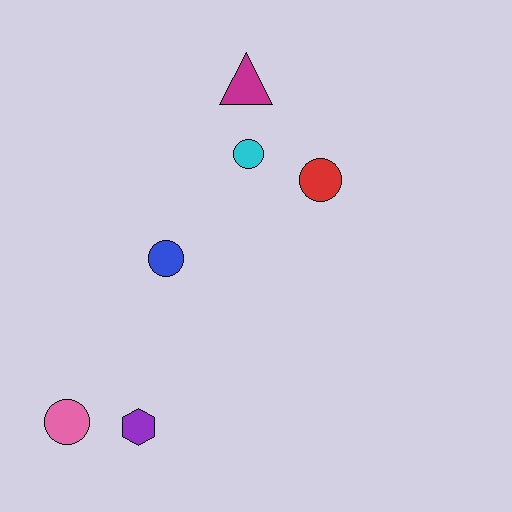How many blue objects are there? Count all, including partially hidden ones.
There is 1 blue object.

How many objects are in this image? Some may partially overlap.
There are 6 objects.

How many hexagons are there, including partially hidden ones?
There is 1 hexagon.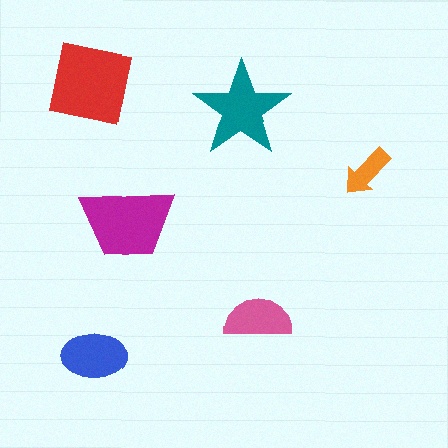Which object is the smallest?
The orange arrow.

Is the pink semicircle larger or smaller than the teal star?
Smaller.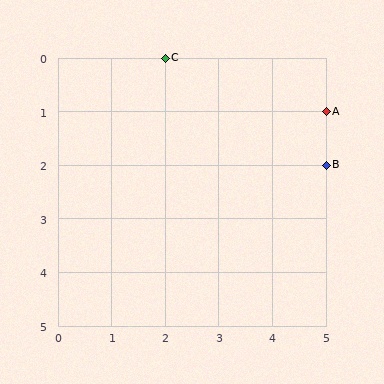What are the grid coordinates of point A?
Point A is at grid coordinates (5, 1).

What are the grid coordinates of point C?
Point C is at grid coordinates (2, 0).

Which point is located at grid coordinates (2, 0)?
Point C is at (2, 0).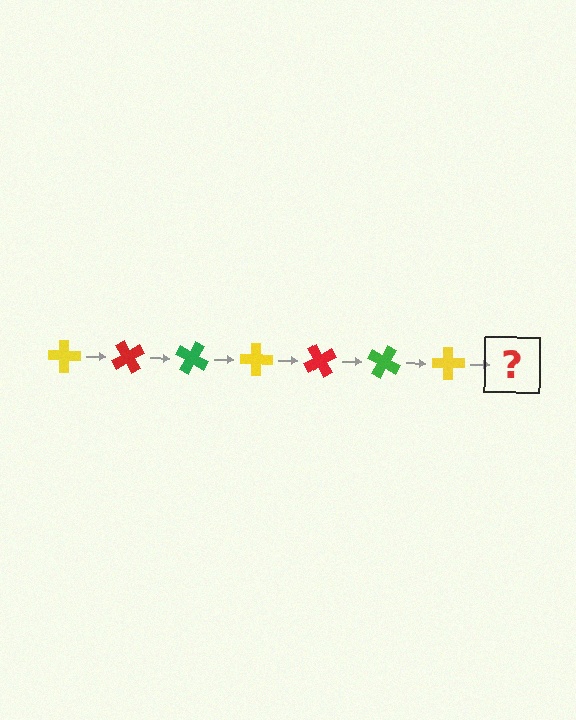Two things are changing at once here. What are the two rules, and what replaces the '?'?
The two rules are that it rotates 60 degrees each step and the color cycles through yellow, red, and green. The '?' should be a red cross, rotated 420 degrees from the start.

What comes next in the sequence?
The next element should be a red cross, rotated 420 degrees from the start.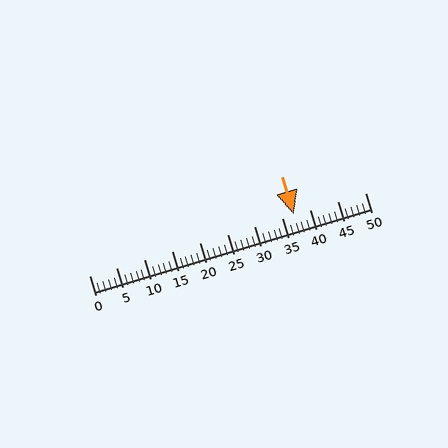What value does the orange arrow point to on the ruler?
The orange arrow points to approximately 37.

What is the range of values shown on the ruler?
The ruler shows values from 0 to 50.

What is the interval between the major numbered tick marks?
The major tick marks are spaced 5 units apart.